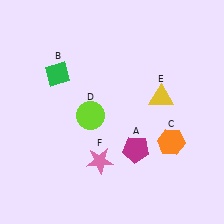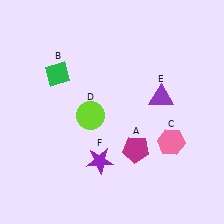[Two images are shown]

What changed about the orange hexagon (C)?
In Image 1, C is orange. In Image 2, it changed to pink.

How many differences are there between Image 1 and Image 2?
There are 3 differences between the two images.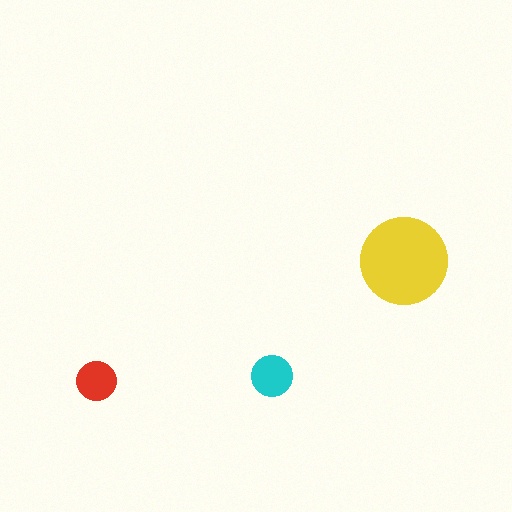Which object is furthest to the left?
The red circle is leftmost.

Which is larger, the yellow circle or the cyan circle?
The yellow one.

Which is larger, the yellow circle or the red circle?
The yellow one.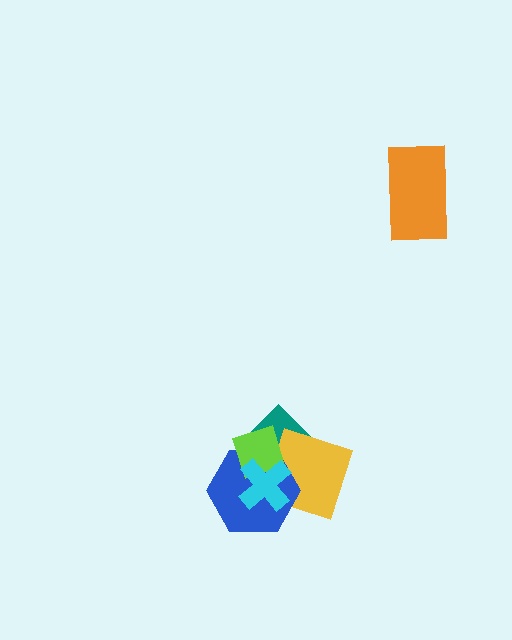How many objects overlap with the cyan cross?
4 objects overlap with the cyan cross.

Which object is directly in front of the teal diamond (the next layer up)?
The yellow square is directly in front of the teal diamond.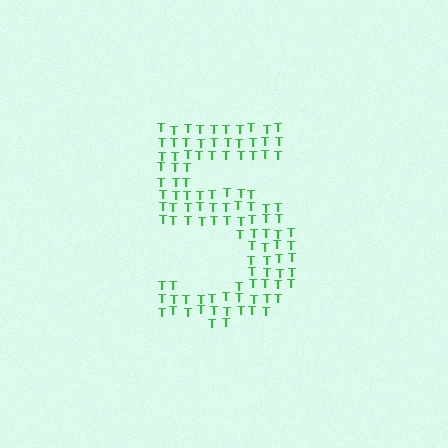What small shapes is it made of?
It is made of small letter T's.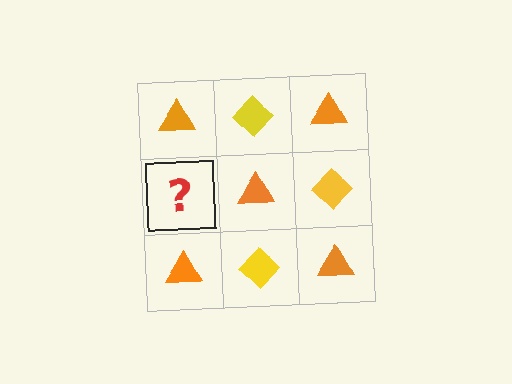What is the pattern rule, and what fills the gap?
The rule is that it alternates orange triangle and yellow diamond in a checkerboard pattern. The gap should be filled with a yellow diamond.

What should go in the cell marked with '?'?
The missing cell should contain a yellow diamond.